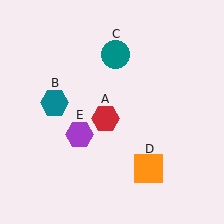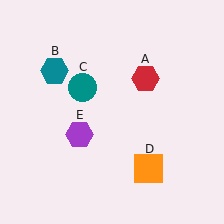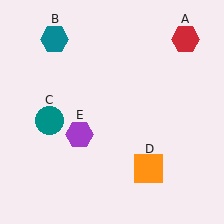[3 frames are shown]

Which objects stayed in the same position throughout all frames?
Orange square (object D) and purple hexagon (object E) remained stationary.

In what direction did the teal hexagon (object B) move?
The teal hexagon (object B) moved up.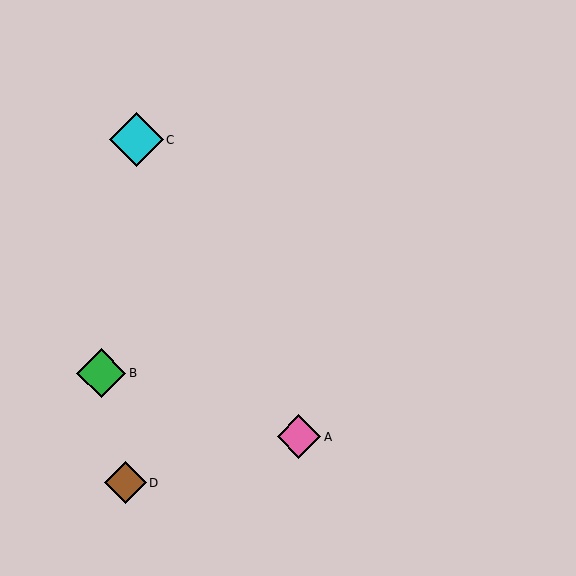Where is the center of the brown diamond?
The center of the brown diamond is at (125, 483).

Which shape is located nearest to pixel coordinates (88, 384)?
The green diamond (labeled B) at (101, 373) is nearest to that location.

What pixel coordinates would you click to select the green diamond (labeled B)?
Click at (101, 373) to select the green diamond B.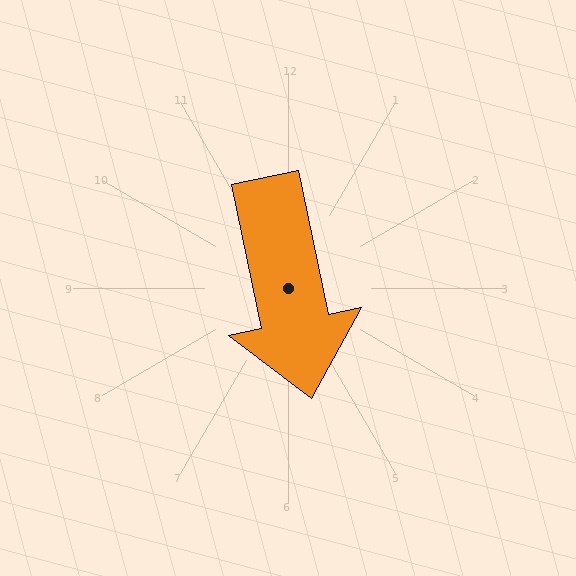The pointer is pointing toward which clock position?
Roughly 6 o'clock.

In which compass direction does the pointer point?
South.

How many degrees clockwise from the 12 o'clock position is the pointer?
Approximately 168 degrees.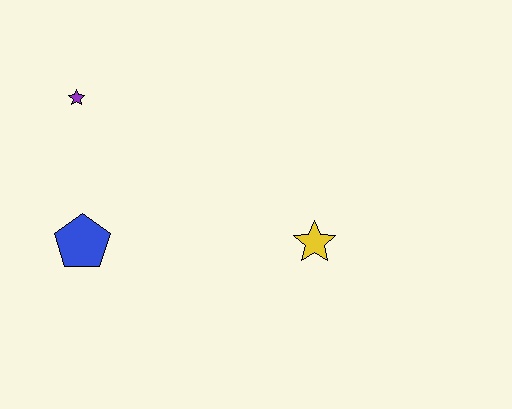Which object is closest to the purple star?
The blue pentagon is closest to the purple star.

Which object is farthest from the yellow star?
The purple star is farthest from the yellow star.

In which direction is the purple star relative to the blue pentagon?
The purple star is above the blue pentagon.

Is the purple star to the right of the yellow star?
No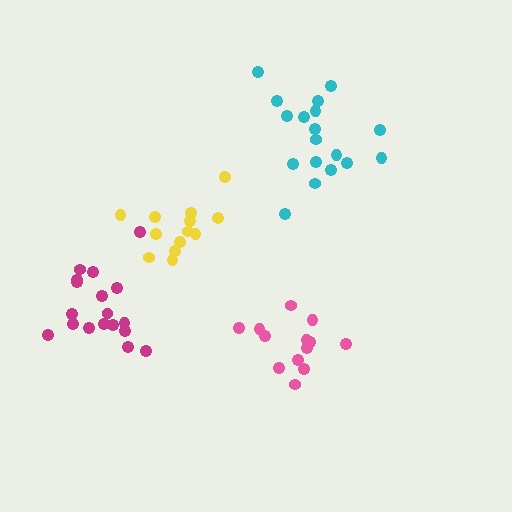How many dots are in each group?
Group 1: 13 dots, Group 2: 13 dots, Group 3: 18 dots, Group 4: 18 dots (62 total).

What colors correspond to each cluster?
The clusters are colored: yellow, pink, magenta, cyan.